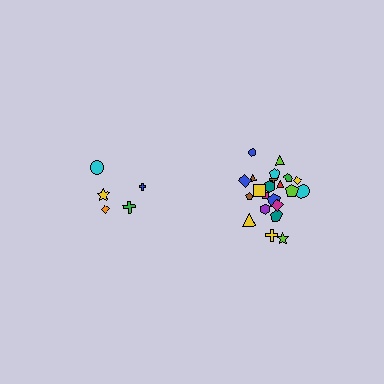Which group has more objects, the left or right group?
The right group.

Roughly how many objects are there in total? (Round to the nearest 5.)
Roughly 25 objects in total.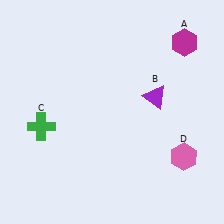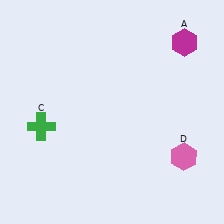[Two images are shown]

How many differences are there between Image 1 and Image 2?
There is 1 difference between the two images.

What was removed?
The purple triangle (B) was removed in Image 2.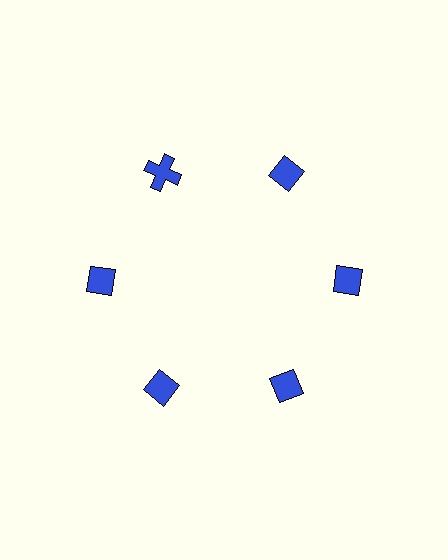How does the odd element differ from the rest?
It has a different shape: cross instead of diamond.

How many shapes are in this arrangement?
There are 6 shapes arranged in a ring pattern.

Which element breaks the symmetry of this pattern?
The blue cross at roughly the 11 o'clock position breaks the symmetry. All other shapes are blue diamonds.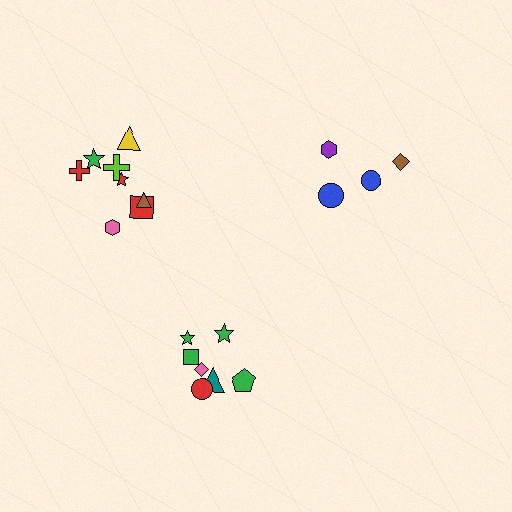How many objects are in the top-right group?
There are 4 objects.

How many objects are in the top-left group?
There are 8 objects.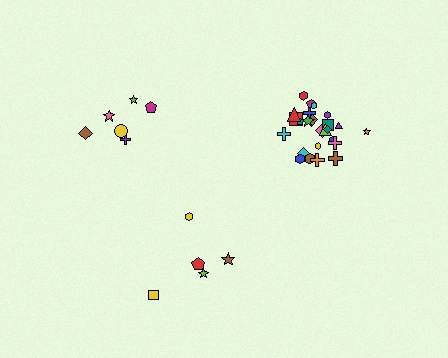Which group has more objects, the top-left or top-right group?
The top-right group.